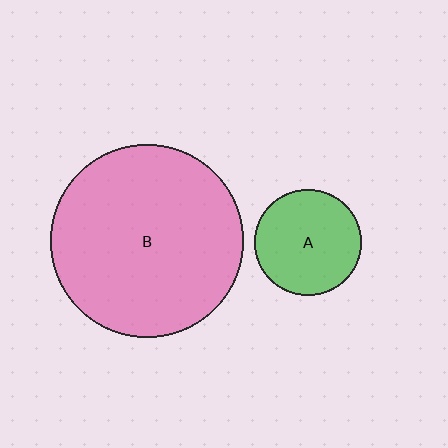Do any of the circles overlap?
No, none of the circles overlap.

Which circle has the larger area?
Circle B (pink).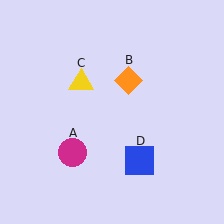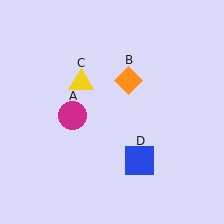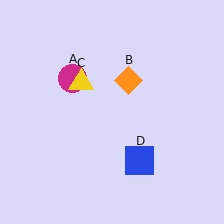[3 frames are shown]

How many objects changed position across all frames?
1 object changed position: magenta circle (object A).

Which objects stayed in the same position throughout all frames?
Orange diamond (object B) and yellow triangle (object C) and blue square (object D) remained stationary.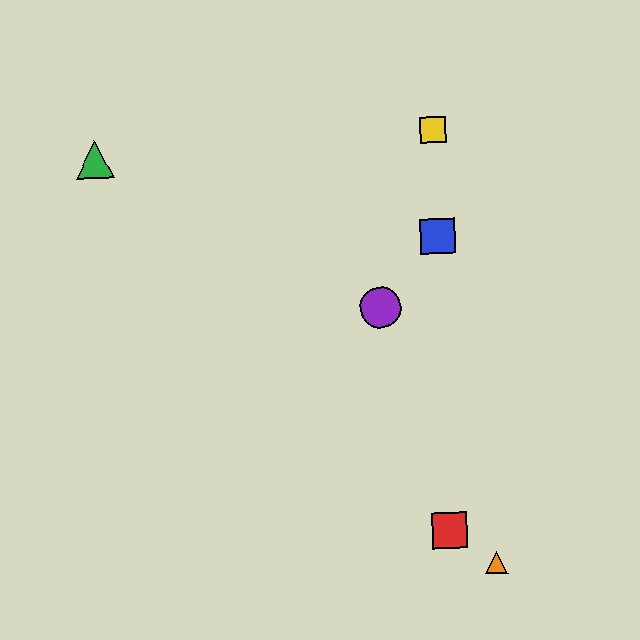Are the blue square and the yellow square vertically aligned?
Yes, both are at x≈437.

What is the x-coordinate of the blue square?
The blue square is at x≈437.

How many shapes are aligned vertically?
3 shapes (the red square, the blue square, the yellow square) are aligned vertically.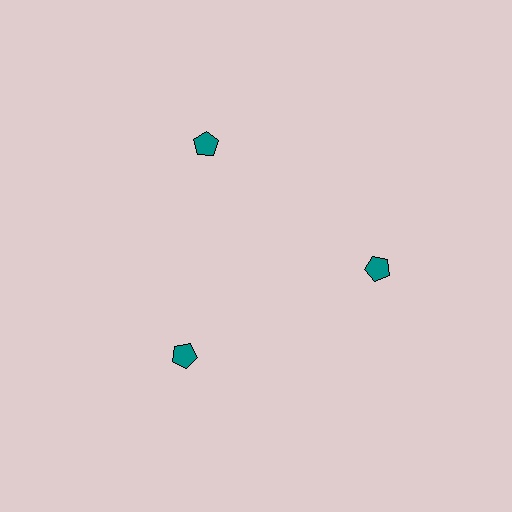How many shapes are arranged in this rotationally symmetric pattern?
There are 3 shapes, arranged in 3 groups of 1.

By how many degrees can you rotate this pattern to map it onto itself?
The pattern maps onto itself every 120 degrees of rotation.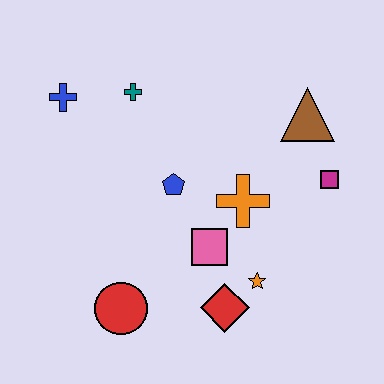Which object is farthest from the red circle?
The brown triangle is farthest from the red circle.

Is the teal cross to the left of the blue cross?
No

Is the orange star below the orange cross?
Yes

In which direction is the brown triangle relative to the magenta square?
The brown triangle is above the magenta square.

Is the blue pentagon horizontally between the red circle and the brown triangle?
Yes